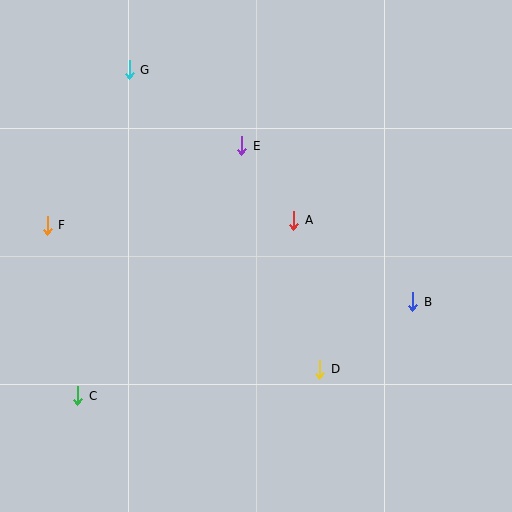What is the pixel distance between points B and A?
The distance between B and A is 144 pixels.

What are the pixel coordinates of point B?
Point B is at (413, 302).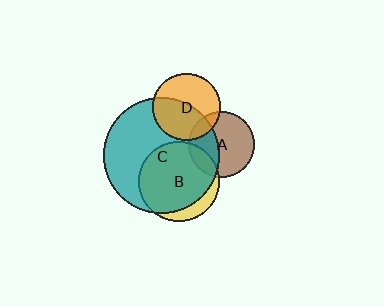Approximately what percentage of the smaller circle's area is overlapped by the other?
Approximately 50%.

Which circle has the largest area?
Circle C (teal).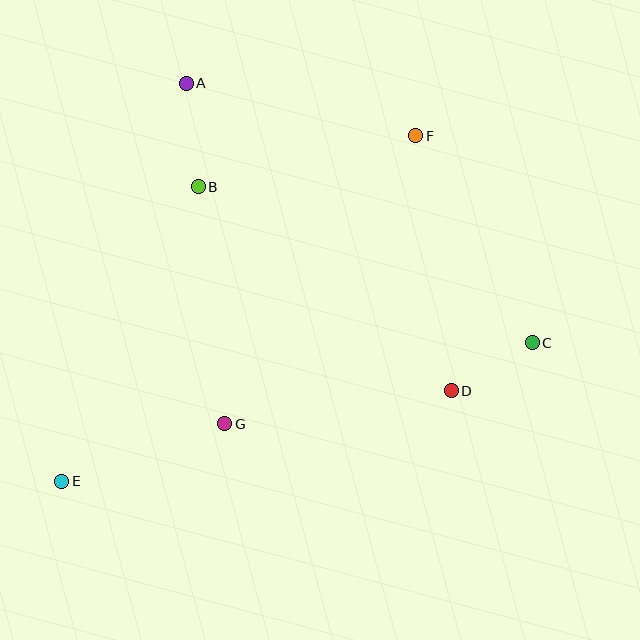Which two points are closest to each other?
Points C and D are closest to each other.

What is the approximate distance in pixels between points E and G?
The distance between E and G is approximately 173 pixels.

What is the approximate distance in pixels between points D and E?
The distance between D and E is approximately 400 pixels.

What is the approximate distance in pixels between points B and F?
The distance between B and F is approximately 224 pixels.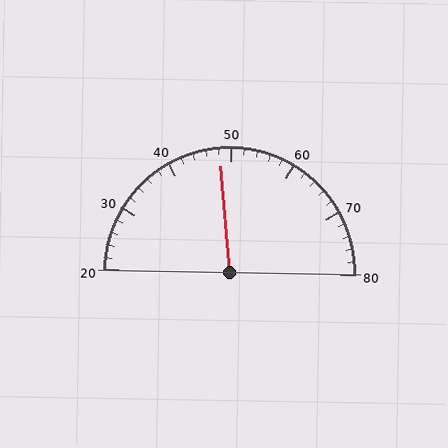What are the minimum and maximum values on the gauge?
The gauge ranges from 20 to 80.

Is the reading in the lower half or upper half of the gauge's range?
The reading is in the lower half of the range (20 to 80).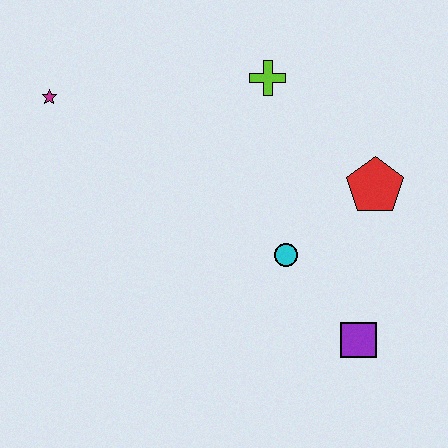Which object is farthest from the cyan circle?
The magenta star is farthest from the cyan circle.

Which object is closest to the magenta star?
The lime cross is closest to the magenta star.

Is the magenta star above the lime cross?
No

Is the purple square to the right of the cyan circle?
Yes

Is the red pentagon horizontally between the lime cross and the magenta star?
No